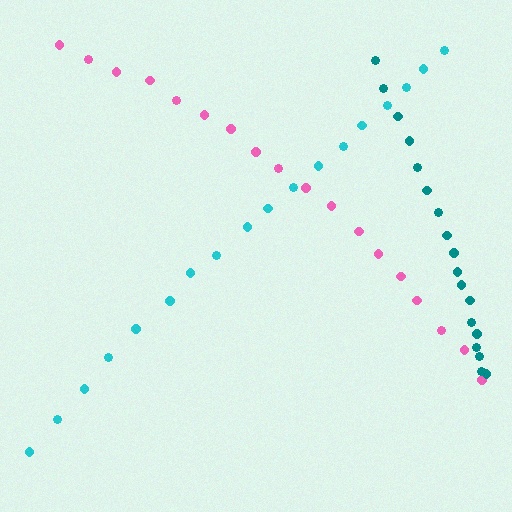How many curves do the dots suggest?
There are 3 distinct paths.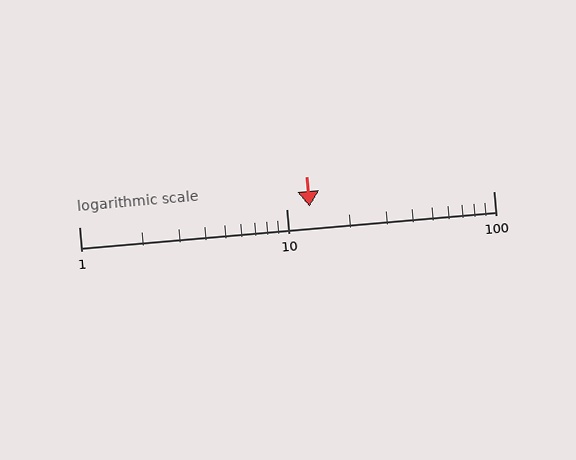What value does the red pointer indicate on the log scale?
The pointer indicates approximately 13.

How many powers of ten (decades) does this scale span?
The scale spans 2 decades, from 1 to 100.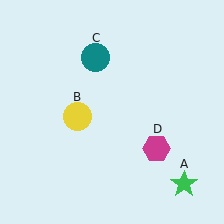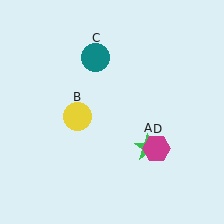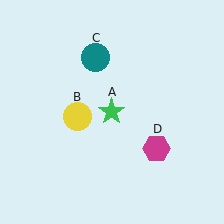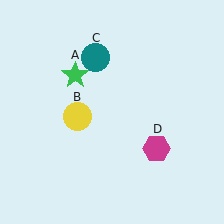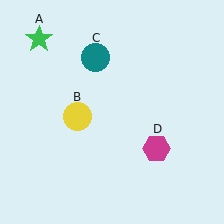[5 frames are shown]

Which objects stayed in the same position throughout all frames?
Yellow circle (object B) and teal circle (object C) and magenta hexagon (object D) remained stationary.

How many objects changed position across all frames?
1 object changed position: green star (object A).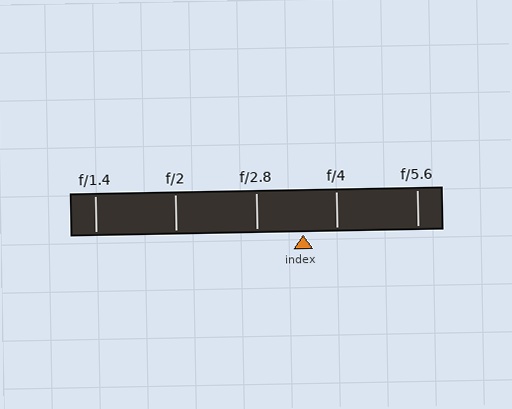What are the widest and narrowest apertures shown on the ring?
The widest aperture shown is f/1.4 and the narrowest is f/5.6.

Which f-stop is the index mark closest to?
The index mark is closest to f/4.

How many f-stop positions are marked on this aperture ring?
There are 5 f-stop positions marked.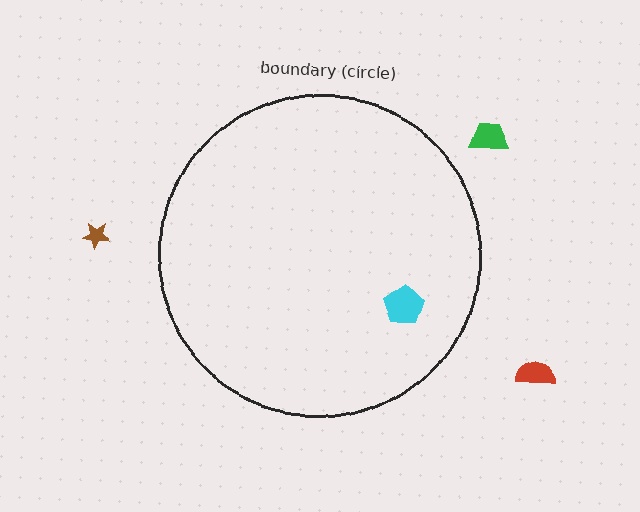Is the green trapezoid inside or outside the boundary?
Outside.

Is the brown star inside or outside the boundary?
Outside.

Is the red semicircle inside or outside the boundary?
Outside.